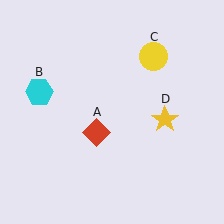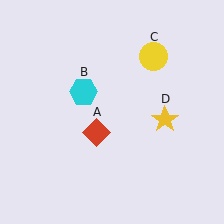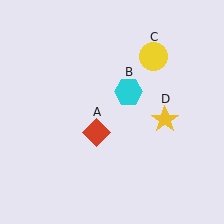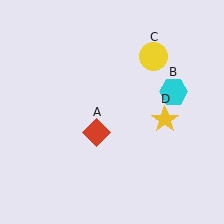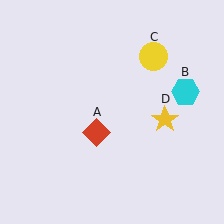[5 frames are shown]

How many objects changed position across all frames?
1 object changed position: cyan hexagon (object B).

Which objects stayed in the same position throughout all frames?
Red diamond (object A) and yellow circle (object C) and yellow star (object D) remained stationary.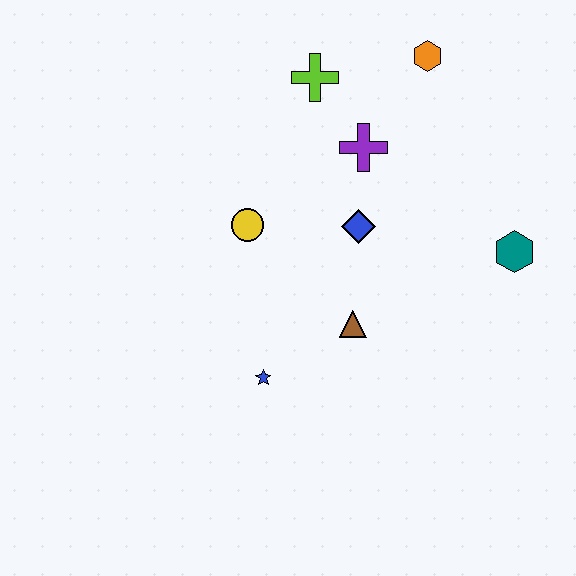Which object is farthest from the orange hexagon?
The blue star is farthest from the orange hexagon.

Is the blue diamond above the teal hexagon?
Yes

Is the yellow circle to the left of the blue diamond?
Yes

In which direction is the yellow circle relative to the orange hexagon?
The yellow circle is to the left of the orange hexagon.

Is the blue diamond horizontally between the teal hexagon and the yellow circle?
Yes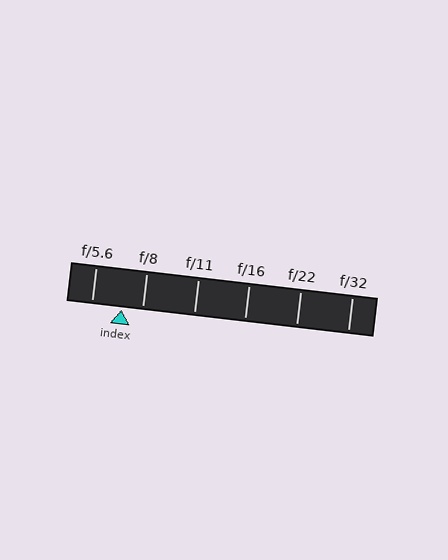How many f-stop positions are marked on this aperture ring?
There are 6 f-stop positions marked.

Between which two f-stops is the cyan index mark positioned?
The index mark is between f/5.6 and f/8.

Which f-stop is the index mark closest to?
The index mark is closest to f/8.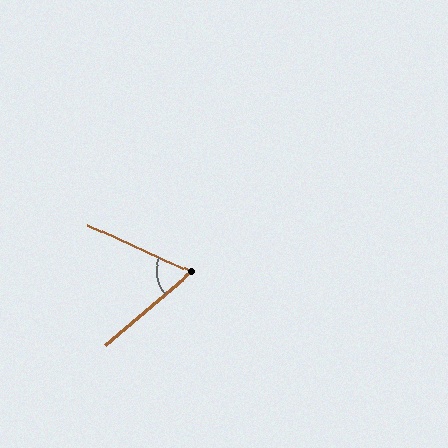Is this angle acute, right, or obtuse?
It is acute.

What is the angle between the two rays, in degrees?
Approximately 66 degrees.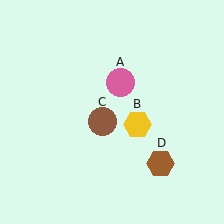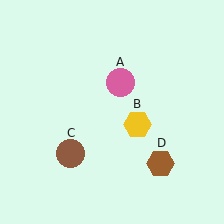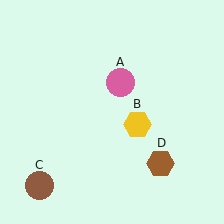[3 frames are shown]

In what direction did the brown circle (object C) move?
The brown circle (object C) moved down and to the left.